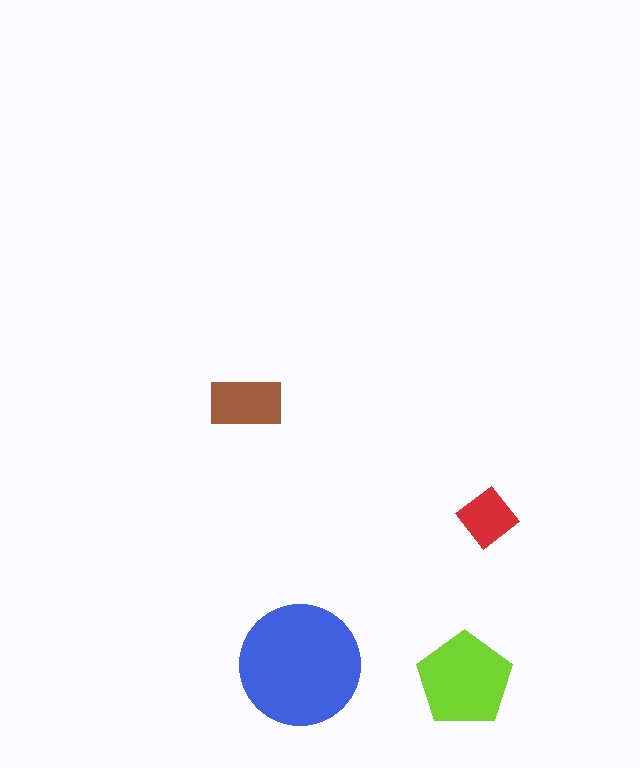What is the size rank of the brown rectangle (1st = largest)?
3rd.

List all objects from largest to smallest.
The blue circle, the lime pentagon, the brown rectangle, the red diamond.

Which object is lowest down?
The lime pentagon is bottommost.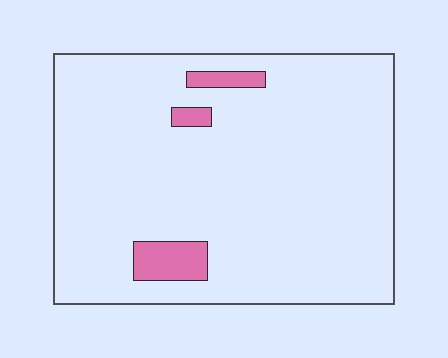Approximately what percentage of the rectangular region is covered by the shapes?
Approximately 5%.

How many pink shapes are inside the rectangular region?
3.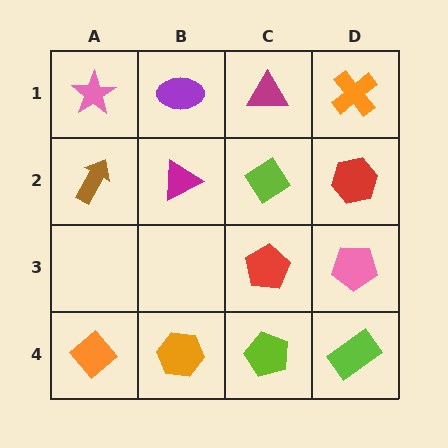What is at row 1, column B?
A purple ellipse.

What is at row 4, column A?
An orange diamond.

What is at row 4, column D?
A lime rectangle.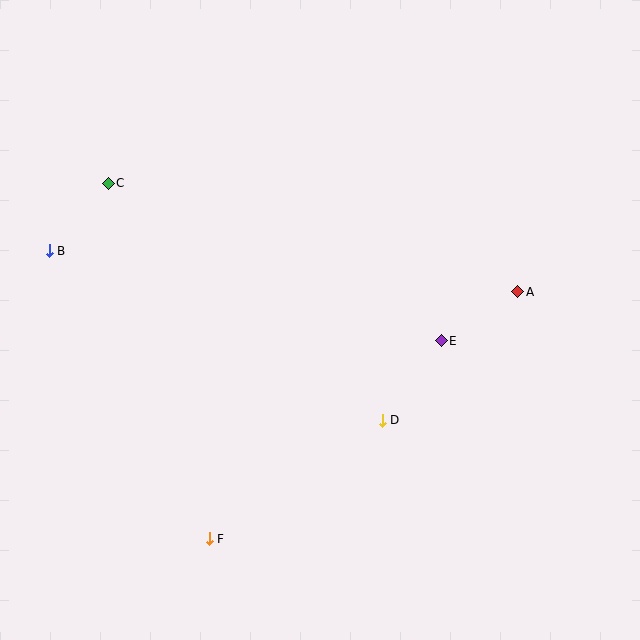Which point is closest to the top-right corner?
Point A is closest to the top-right corner.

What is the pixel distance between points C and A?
The distance between C and A is 424 pixels.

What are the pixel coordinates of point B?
Point B is at (49, 251).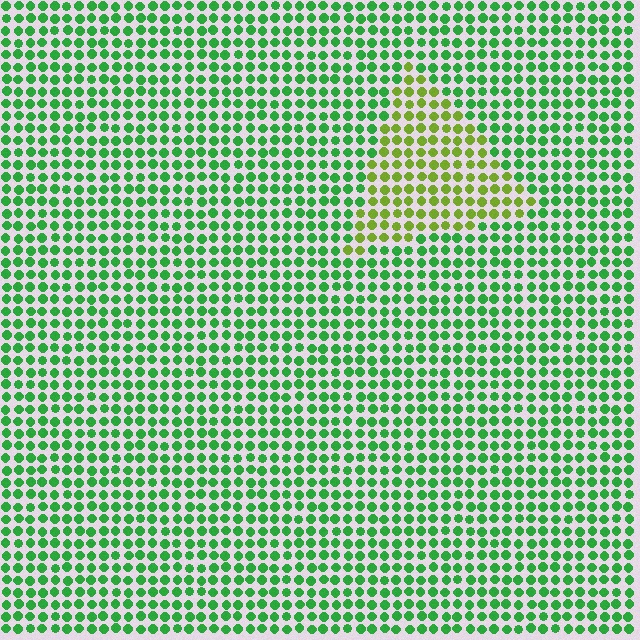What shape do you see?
I see a triangle.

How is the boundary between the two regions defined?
The boundary is defined purely by a slight shift in hue (about 43 degrees). Spacing, size, and orientation are identical on both sides.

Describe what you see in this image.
The image is filled with small green elements in a uniform arrangement. A triangle-shaped region is visible where the elements are tinted to a slightly different hue, forming a subtle color boundary.